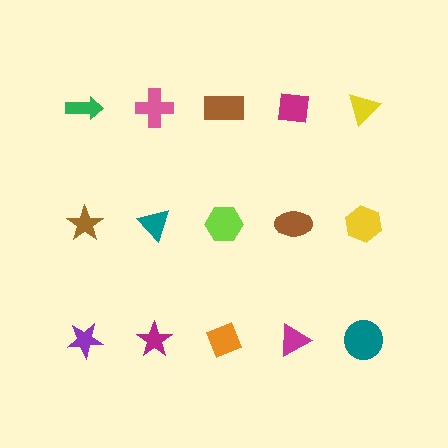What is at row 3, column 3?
An orange diamond.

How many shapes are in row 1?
5 shapes.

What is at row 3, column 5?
A teal circle.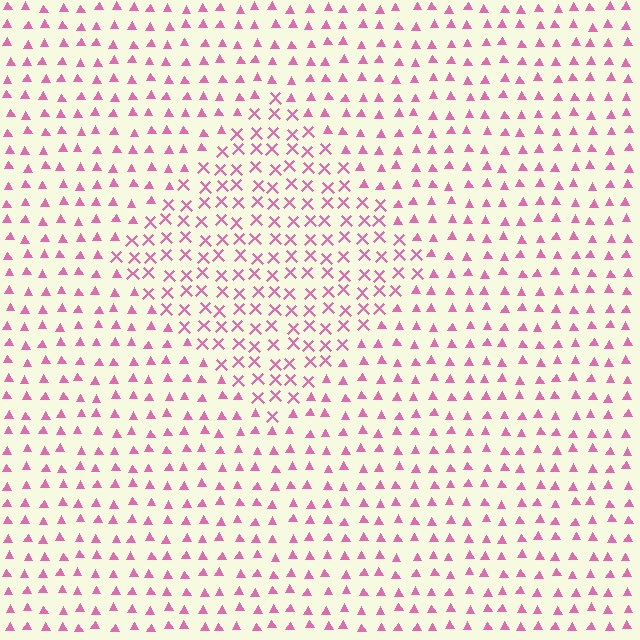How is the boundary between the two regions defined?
The boundary is defined by a change in element shape: X marks inside vs. triangles outside. All elements share the same color and spacing.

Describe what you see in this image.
The image is filled with small pink elements arranged in a uniform grid. A diamond-shaped region contains X marks, while the surrounding area contains triangles. The boundary is defined purely by the change in element shape.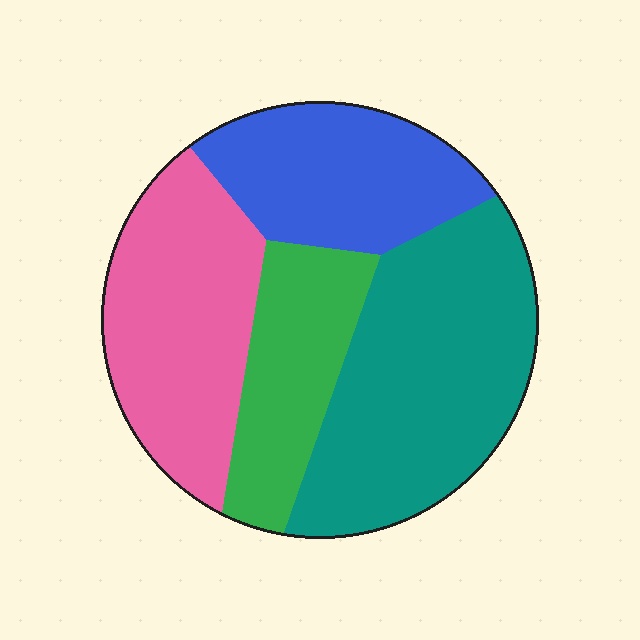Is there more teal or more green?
Teal.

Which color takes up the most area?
Teal, at roughly 35%.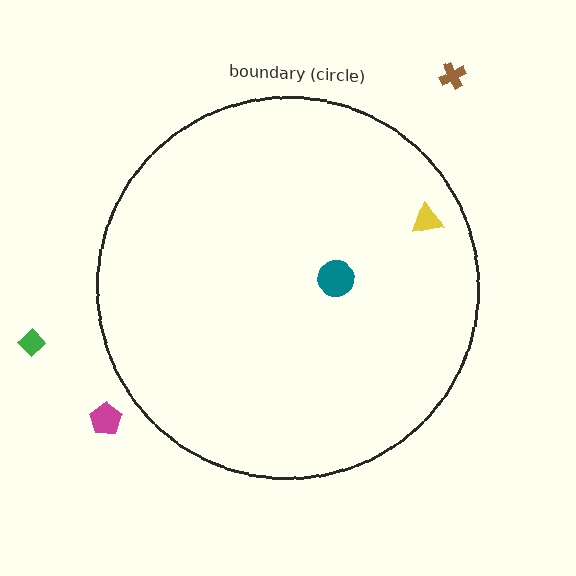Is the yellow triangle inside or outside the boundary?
Inside.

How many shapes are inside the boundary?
2 inside, 3 outside.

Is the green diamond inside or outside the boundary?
Outside.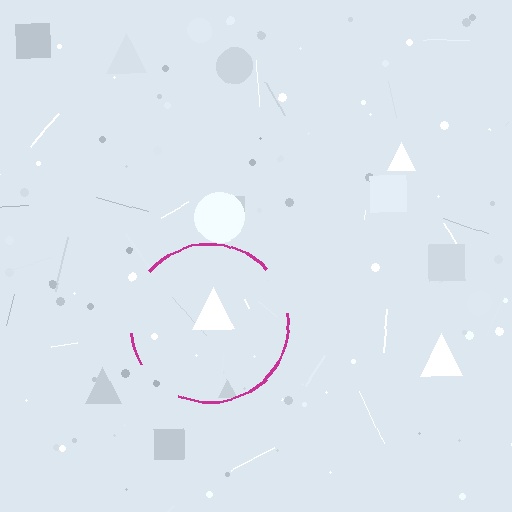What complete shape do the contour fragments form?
The contour fragments form a circle.